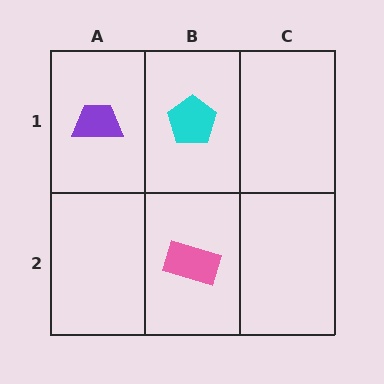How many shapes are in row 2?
1 shape.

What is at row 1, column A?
A purple trapezoid.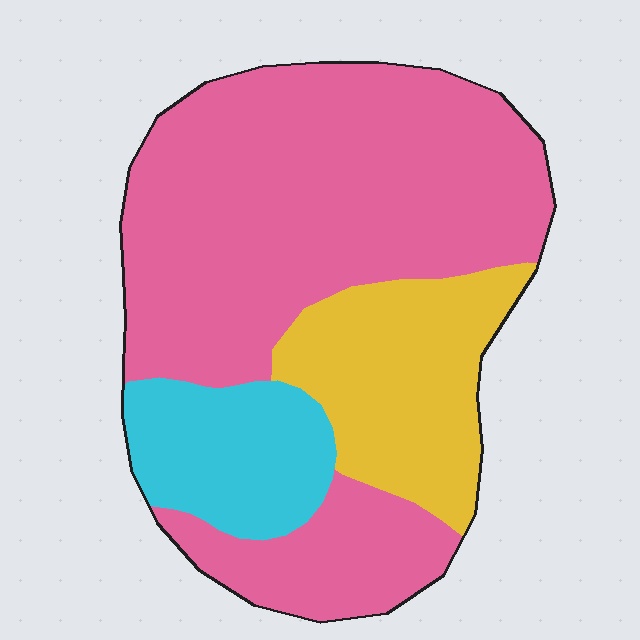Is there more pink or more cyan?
Pink.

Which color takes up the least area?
Cyan, at roughly 15%.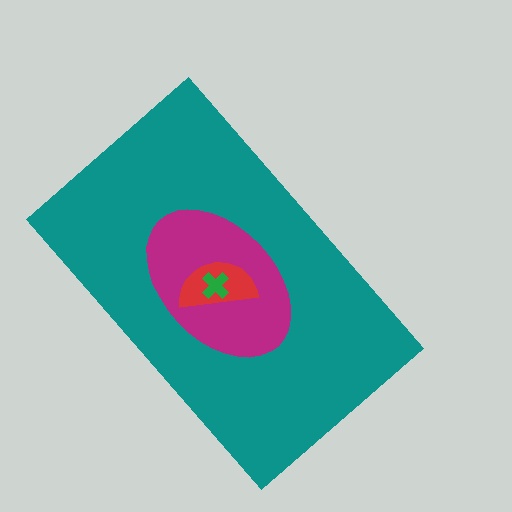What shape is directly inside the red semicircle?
The green cross.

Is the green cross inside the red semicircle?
Yes.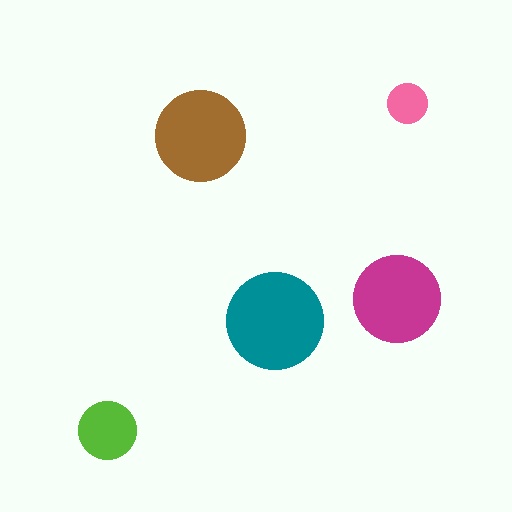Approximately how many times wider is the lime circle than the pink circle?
About 1.5 times wider.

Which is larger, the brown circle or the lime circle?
The brown one.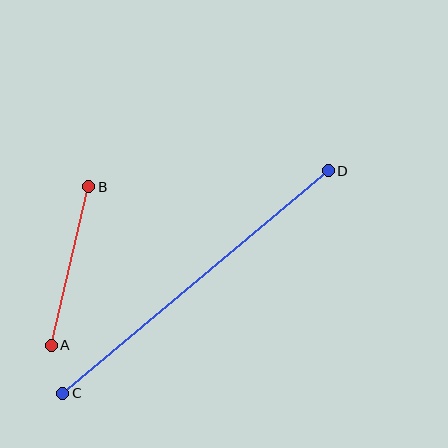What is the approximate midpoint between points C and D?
The midpoint is at approximately (195, 282) pixels.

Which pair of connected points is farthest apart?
Points C and D are farthest apart.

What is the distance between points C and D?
The distance is approximately 346 pixels.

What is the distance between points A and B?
The distance is approximately 163 pixels.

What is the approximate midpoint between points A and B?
The midpoint is at approximately (70, 266) pixels.